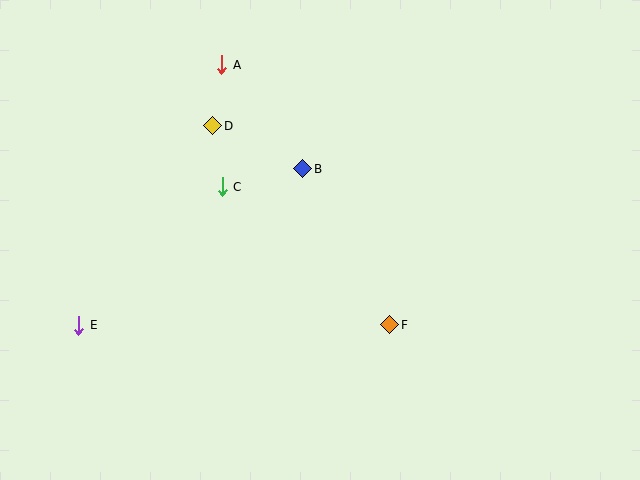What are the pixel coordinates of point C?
Point C is at (222, 187).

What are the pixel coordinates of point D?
Point D is at (213, 126).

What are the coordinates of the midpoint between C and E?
The midpoint between C and E is at (150, 256).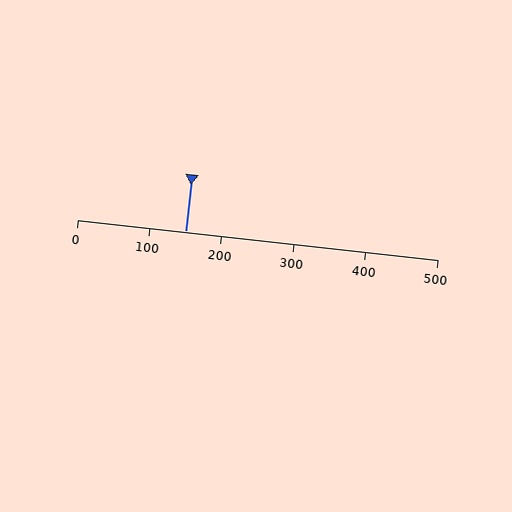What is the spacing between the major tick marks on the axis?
The major ticks are spaced 100 apart.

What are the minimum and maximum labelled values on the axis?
The axis runs from 0 to 500.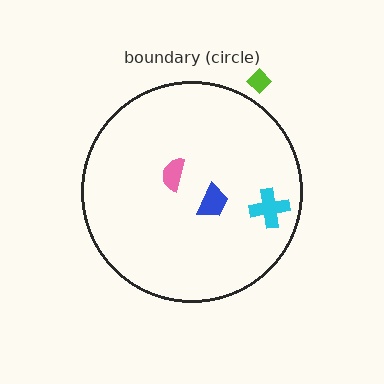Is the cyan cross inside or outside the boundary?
Inside.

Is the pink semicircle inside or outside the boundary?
Inside.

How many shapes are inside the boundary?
3 inside, 1 outside.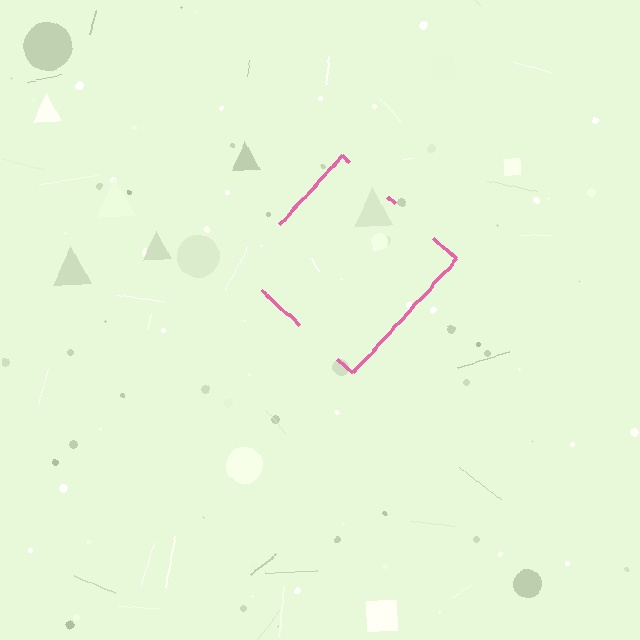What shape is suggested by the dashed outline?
The dashed outline suggests a diamond.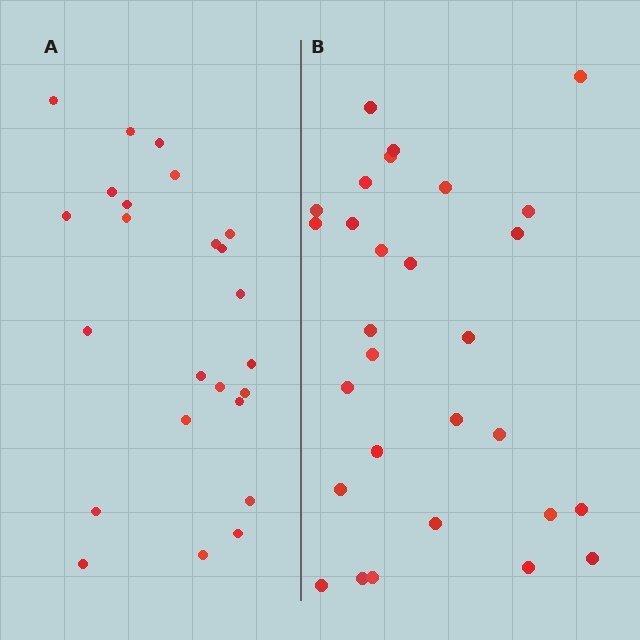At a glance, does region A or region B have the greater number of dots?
Region B (the right region) has more dots.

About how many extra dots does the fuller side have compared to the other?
Region B has about 5 more dots than region A.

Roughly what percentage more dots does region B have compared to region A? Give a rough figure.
About 20% more.